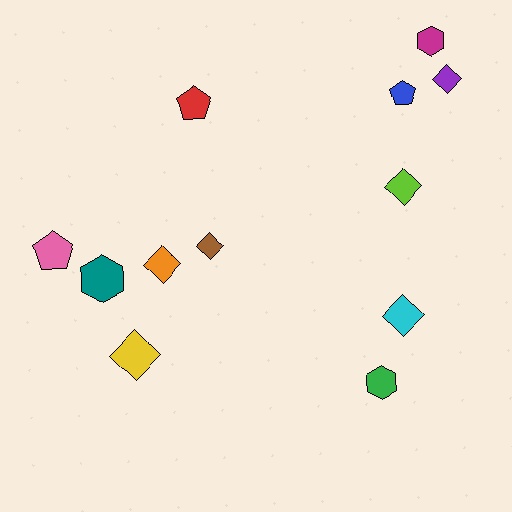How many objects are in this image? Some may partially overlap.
There are 12 objects.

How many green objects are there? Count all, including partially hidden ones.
There is 1 green object.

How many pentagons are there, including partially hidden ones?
There are 3 pentagons.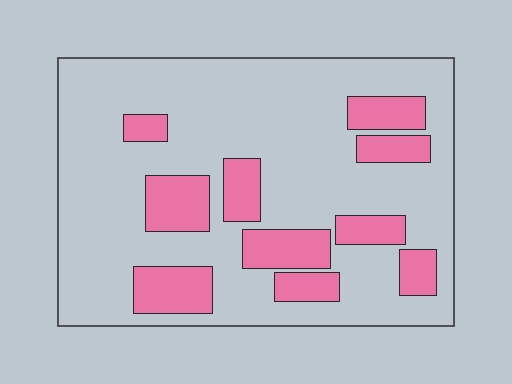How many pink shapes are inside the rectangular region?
10.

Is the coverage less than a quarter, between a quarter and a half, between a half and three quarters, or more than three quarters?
Less than a quarter.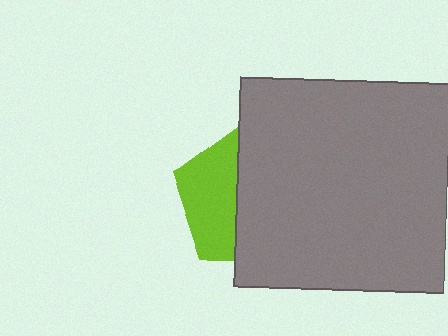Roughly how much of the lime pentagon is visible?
A small part of it is visible (roughly 40%).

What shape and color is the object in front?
The object in front is a gray square.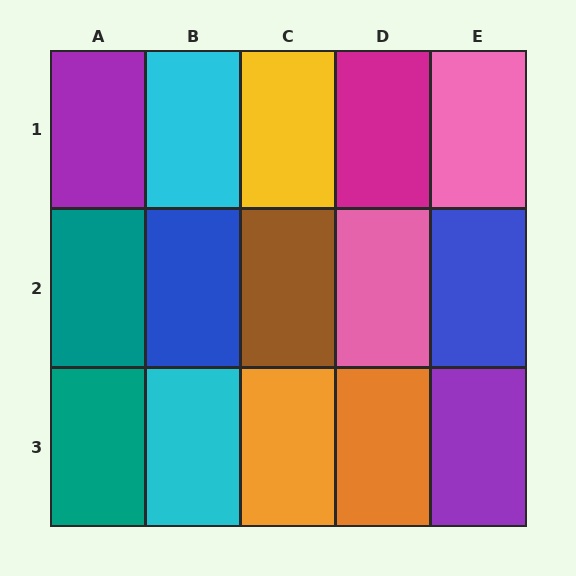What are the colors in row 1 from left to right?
Purple, cyan, yellow, magenta, pink.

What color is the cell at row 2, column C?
Brown.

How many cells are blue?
2 cells are blue.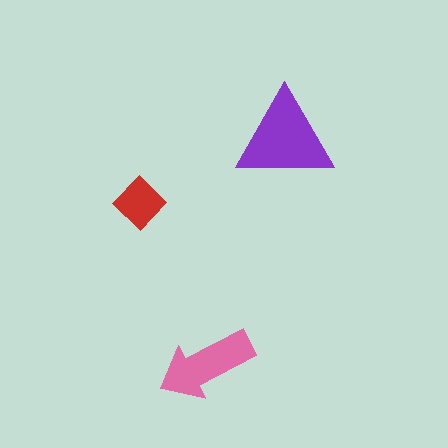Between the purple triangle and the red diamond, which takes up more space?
The purple triangle.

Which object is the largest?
The purple triangle.